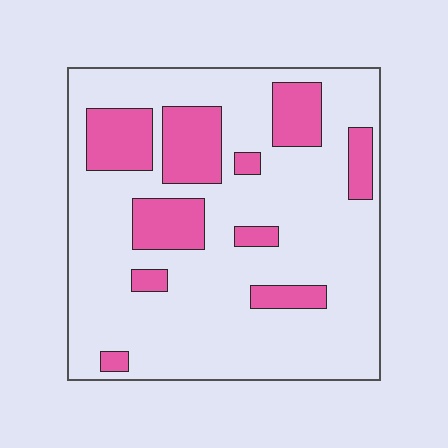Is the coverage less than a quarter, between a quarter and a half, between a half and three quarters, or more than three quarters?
Less than a quarter.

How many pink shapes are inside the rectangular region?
10.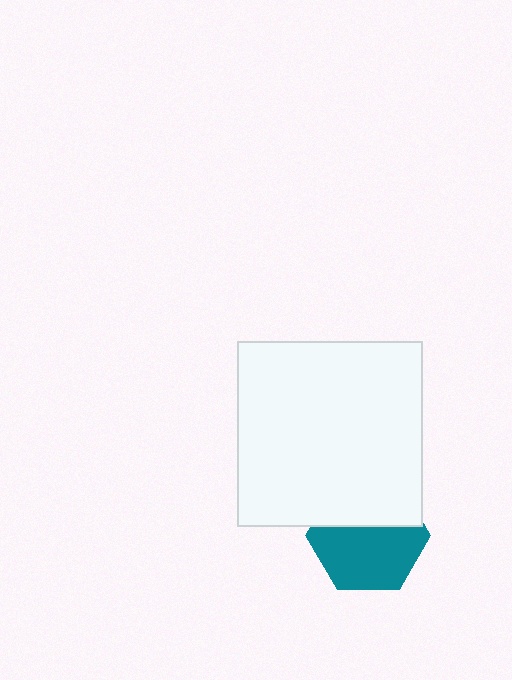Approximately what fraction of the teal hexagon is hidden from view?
Roughly 40% of the teal hexagon is hidden behind the white square.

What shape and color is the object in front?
The object in front is a white square.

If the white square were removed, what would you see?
You would see the complete teal hexagon.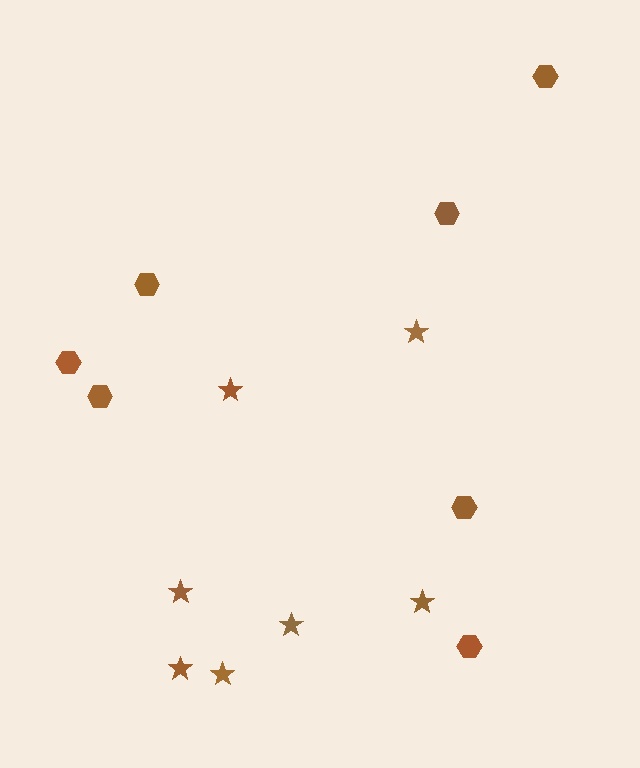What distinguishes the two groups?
There are 2 groups: one group of hexagons (7) and one group of stars (7).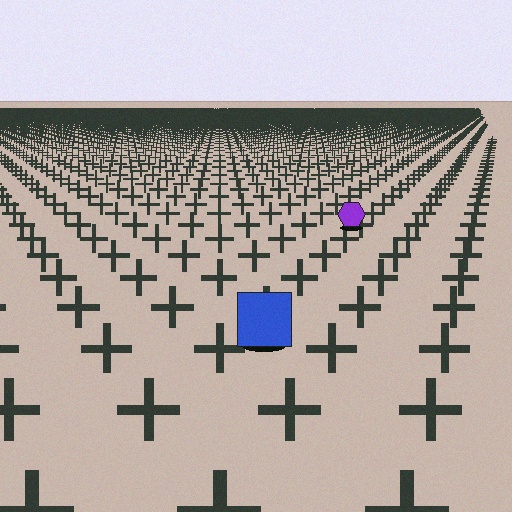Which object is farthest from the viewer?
The purple hexagon is farthest from the viewer. It appears smaller and the ground texture around it is denser.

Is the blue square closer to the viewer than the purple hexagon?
Yes. The blue square is closer — you can tell from the texture gradient: the ground texture is coarser near it.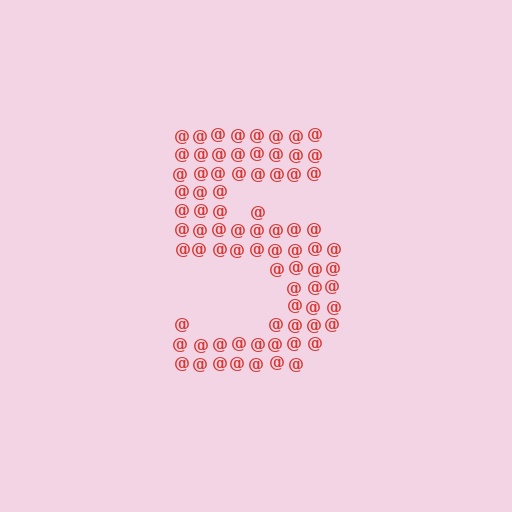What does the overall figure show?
The overall figure shows the digit 5.